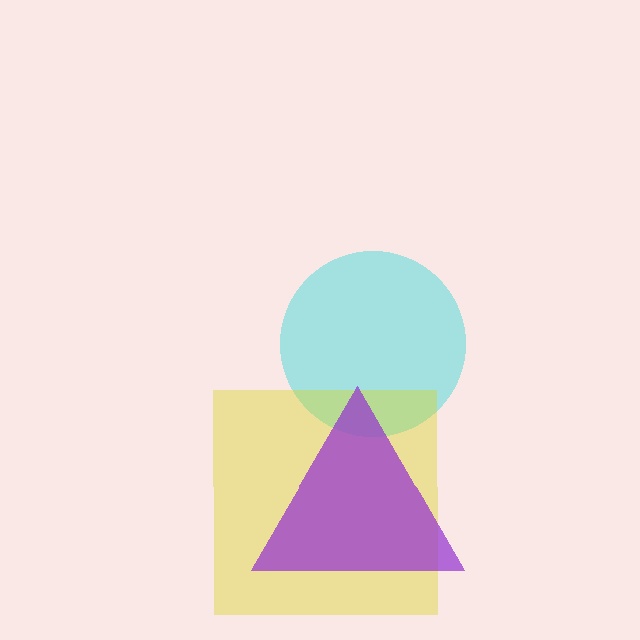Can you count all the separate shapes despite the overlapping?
Yes, there are 3 separate shapes.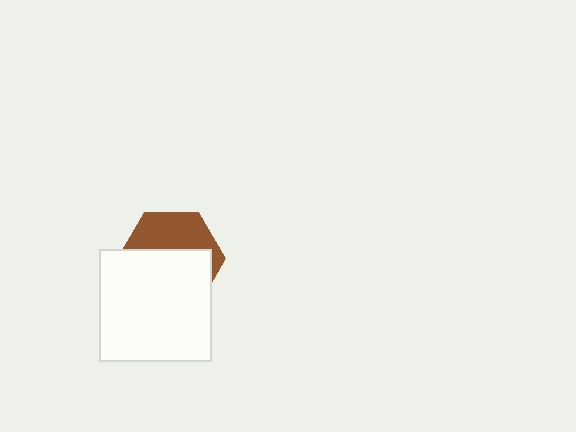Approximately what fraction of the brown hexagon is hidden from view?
Roughly 59% of the brown hexagon is hidden behind the white square.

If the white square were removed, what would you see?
You would see the complete brown hexagon.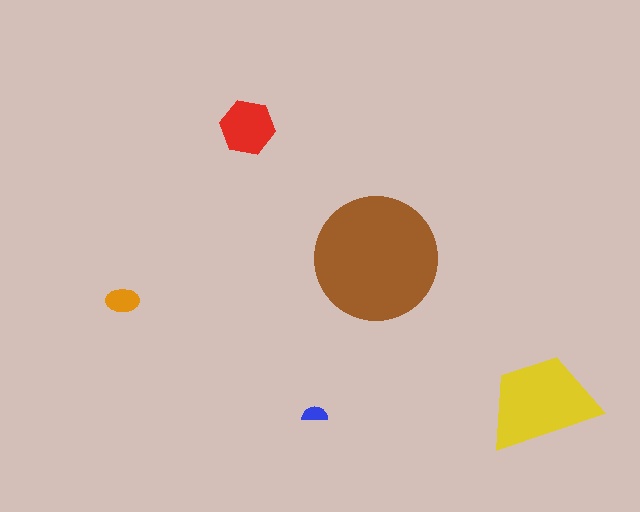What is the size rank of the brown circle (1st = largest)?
1st.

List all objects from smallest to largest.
The blue semicircle, the orange ellipse, the red hexagon, the yellow trapezoid, the brown circle.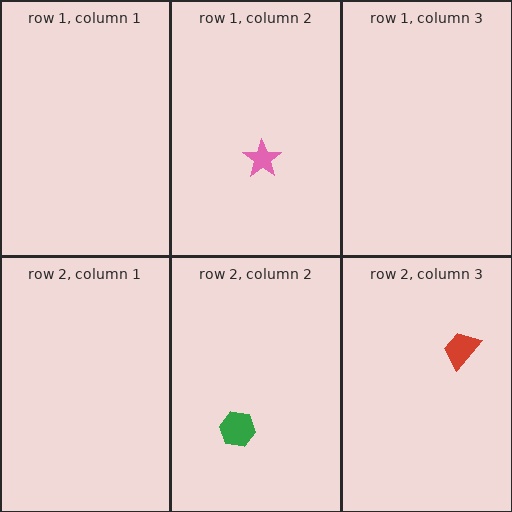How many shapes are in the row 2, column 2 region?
1.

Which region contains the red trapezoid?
The row 2, column 3 region.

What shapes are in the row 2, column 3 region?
The red trapezoid.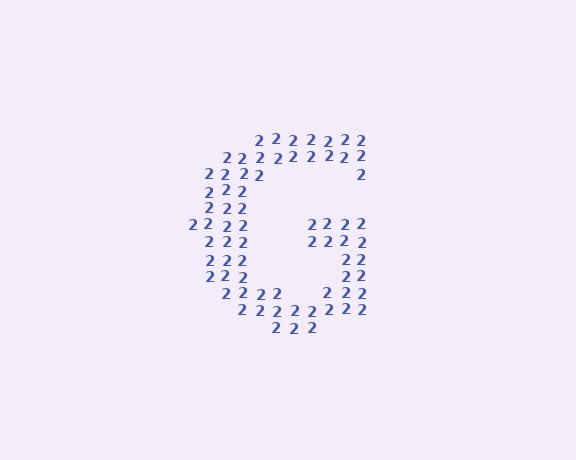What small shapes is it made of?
It is made of small digit 2's.